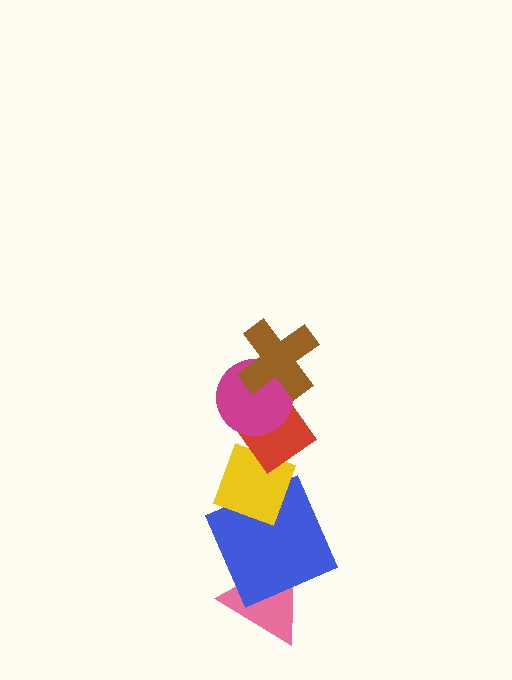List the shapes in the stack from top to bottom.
From top to bottom: the brown cross, the magenta circle, the red diamond, the yellow diamond, the blue square, the pink triangle.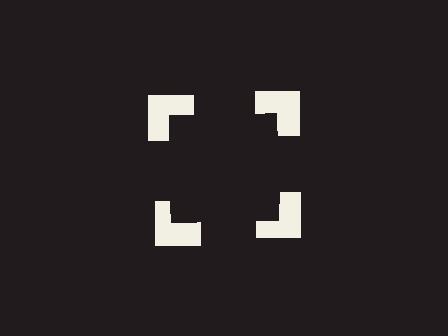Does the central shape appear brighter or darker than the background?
It typically appears slightly darker than the background, even though no actual brightness change is drawn.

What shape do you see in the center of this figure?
An illusory square — its edges are inferred from the aligned wedge cuts in the notched squares, not physically drawn.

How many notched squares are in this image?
There are 4 — one at each vertex of the illusory square.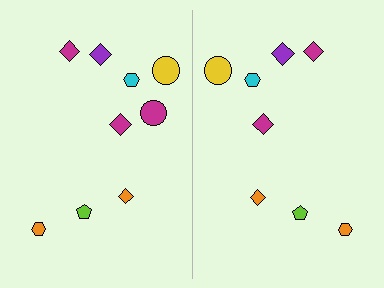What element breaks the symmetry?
A magenta circle is missing from the right side.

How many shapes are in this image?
There are 17 shapes in this image.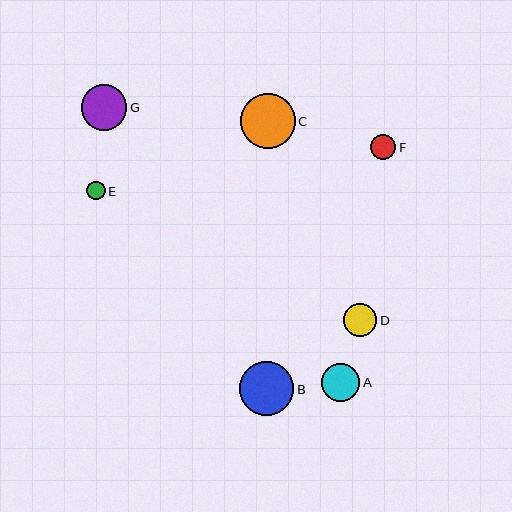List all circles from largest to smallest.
From largest to smallest: C, B, G, A, D, F, E.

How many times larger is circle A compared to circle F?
Circle A is approximately 1.5 times the size of circle F.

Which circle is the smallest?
Circle E is the smallest with a size of approximately 19 pixels.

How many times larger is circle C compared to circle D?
Circle C is approximately 1.7 times the size of circle D.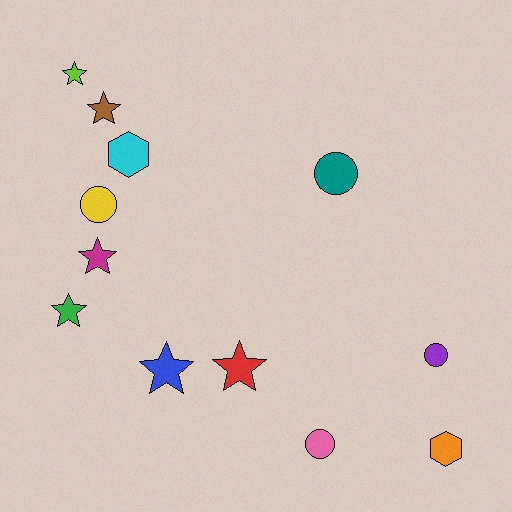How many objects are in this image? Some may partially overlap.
There are 12 objects.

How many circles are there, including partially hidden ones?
There are 4 circles.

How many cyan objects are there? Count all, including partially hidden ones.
There is 1 cyan object.